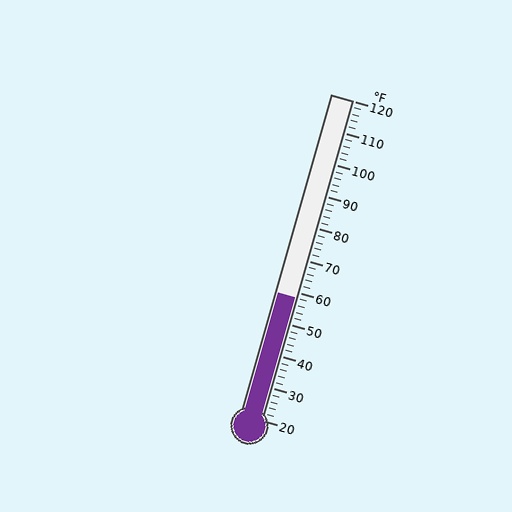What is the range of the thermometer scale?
The thermometer scale ranges from 20°F to 120°F.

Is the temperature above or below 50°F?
The temperature is above 50°F.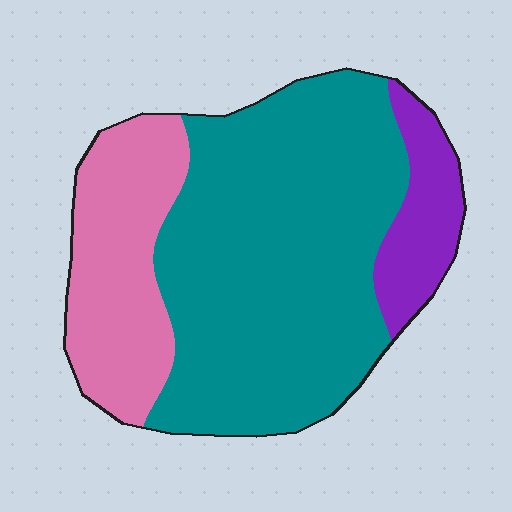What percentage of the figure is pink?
Pink covers around 25% of the figure.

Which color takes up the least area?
Purple, at roughly 10%.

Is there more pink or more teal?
Teal.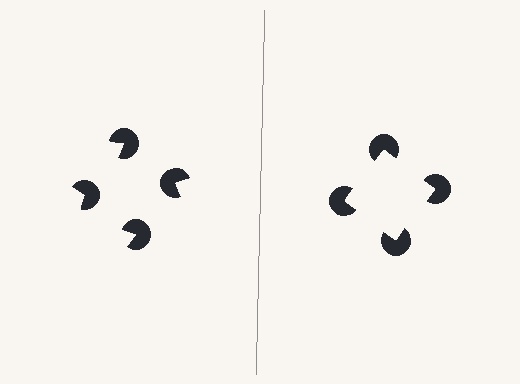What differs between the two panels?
The pac-man discs are positioned identically on both sides; only the wedge orientations differ. On the right they align to a square; on the left they are misaligned.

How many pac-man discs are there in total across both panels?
8 — 4 on each side.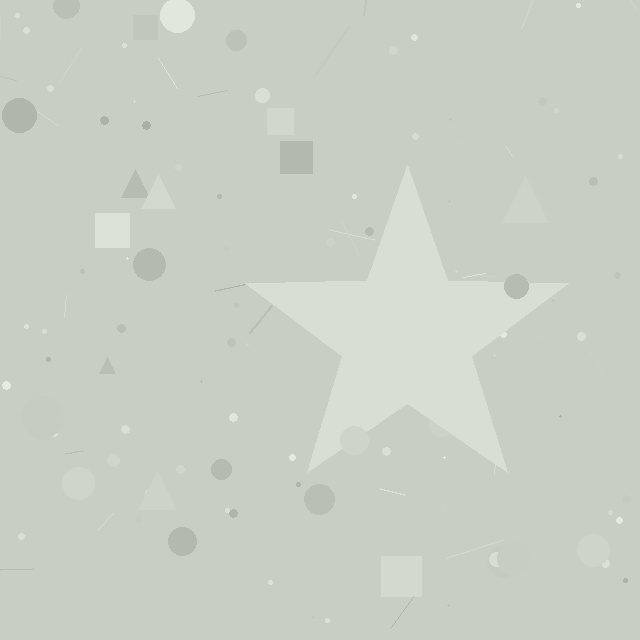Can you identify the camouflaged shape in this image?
The camouflaged shape is a star.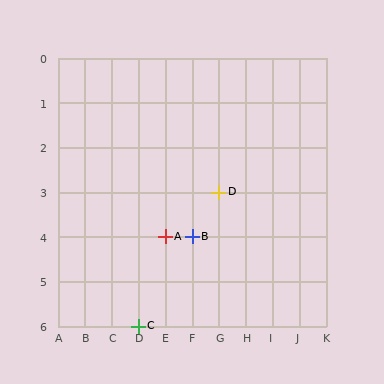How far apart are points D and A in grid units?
Points D and A are 2 columns and 1 row apart (about 2.2 grid units diagonally).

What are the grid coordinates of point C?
Point C is at grid coordinates (D, 6).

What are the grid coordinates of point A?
Point A is at grid coordinates (E, 4).